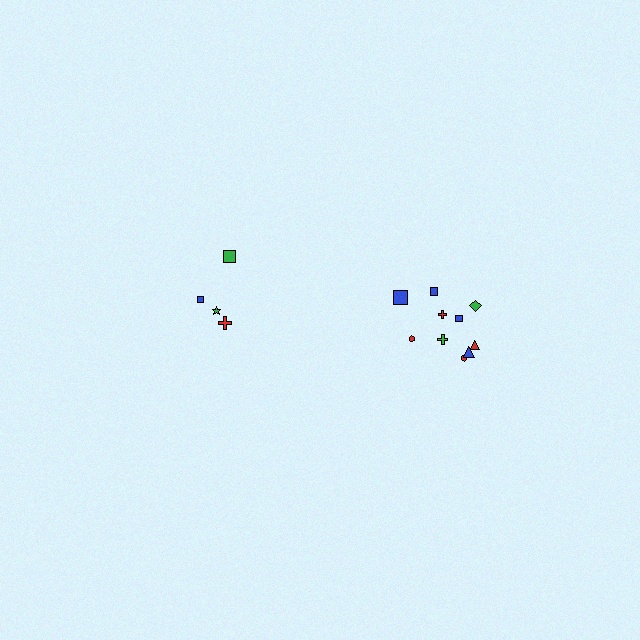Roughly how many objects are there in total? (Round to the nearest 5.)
Roughly 15 objects in total.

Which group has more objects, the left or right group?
The right group.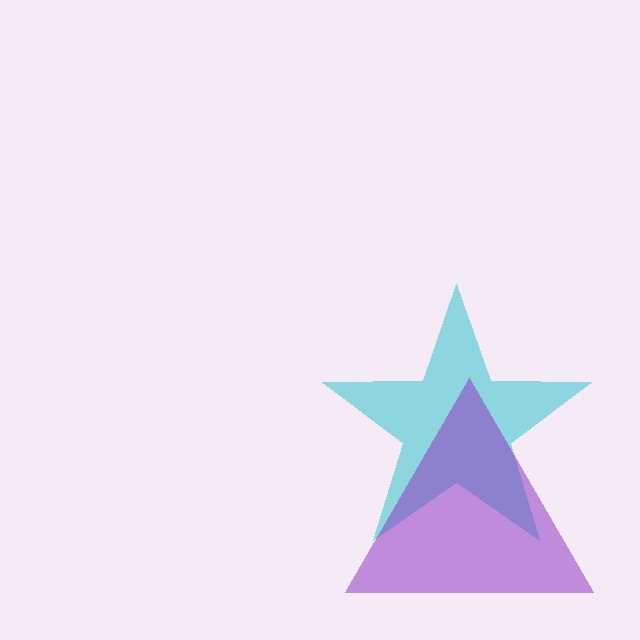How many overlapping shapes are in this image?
There are 2 overlapping shapes in the image.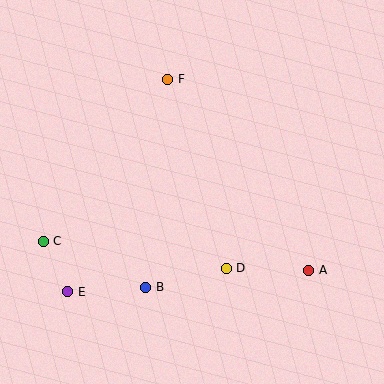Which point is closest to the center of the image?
Point D at (226, 268) is closest to the center.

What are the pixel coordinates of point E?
Point E is at (68, 292).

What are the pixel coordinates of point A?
Point A is at (309, 270).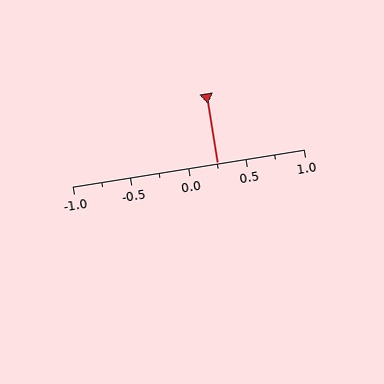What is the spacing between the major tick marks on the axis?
The major ticks are spaced 0.5 apart.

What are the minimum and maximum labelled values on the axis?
The axis runs from -1.0 to 1.0.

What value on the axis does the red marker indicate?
The marker indicates approximately 0.25.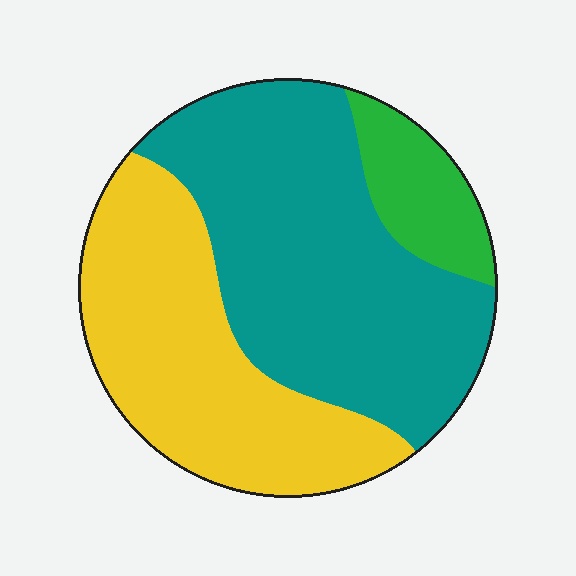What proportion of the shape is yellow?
Yellow covers 38% of the shape.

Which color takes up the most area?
Teal, at roughly 50%.